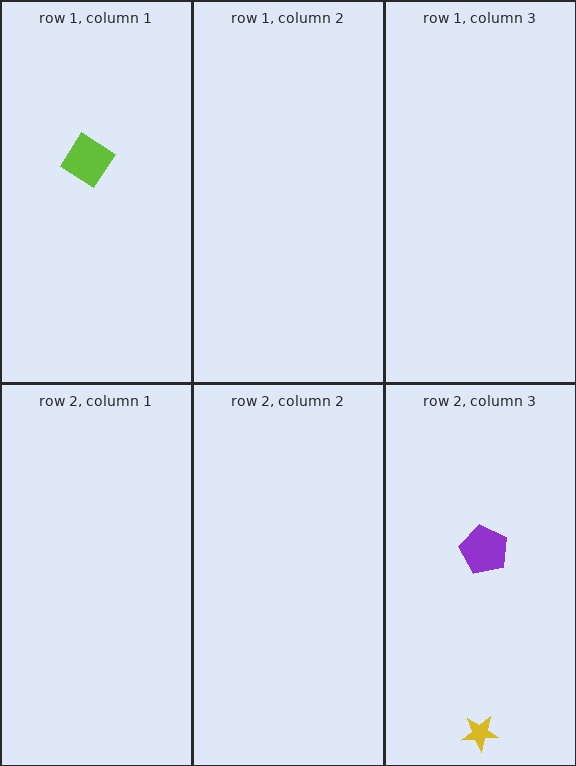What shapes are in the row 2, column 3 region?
The yellow star, the purple pentagon.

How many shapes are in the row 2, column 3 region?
2.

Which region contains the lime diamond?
The row 1, column 1 region.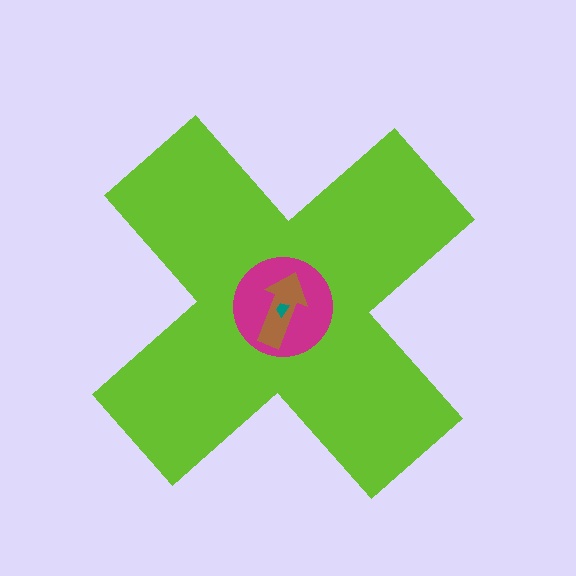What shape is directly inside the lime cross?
The magenta circle.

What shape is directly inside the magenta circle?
The brown arrow.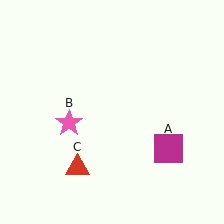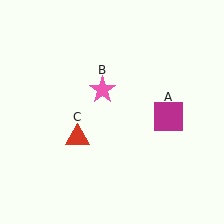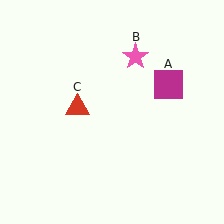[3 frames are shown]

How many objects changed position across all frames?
3 objects changed position: magenta square (object A), pink star (object B), red triangle (object C).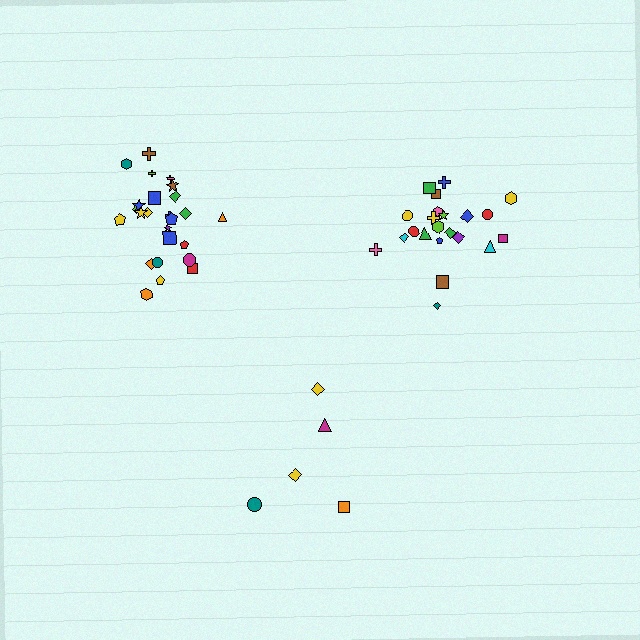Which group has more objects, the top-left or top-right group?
The top-left group.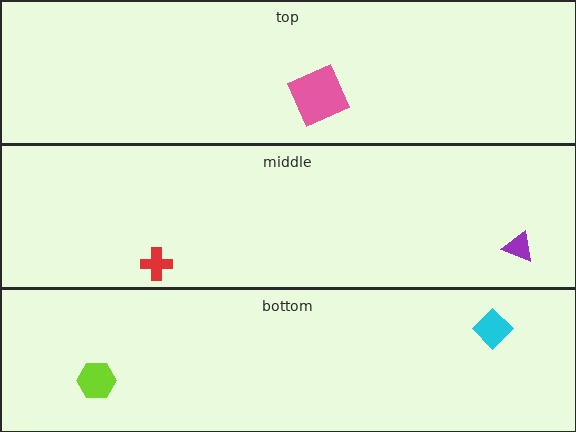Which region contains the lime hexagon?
The bottom region.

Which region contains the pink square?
The top region.